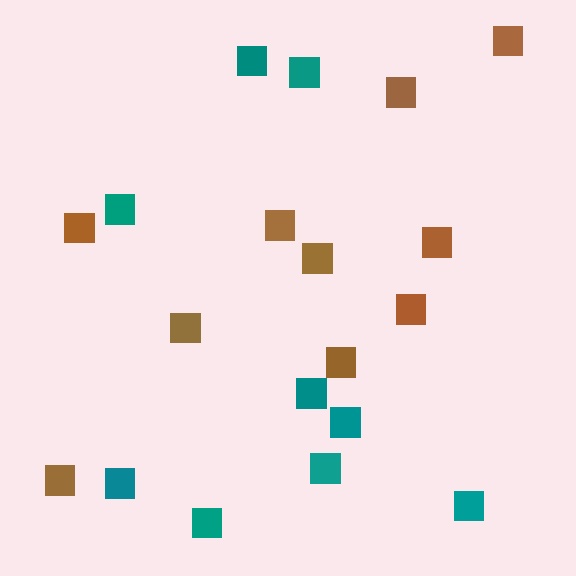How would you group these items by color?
There are 2 groups: one group of teal squares (9) and one group of brown squares (10).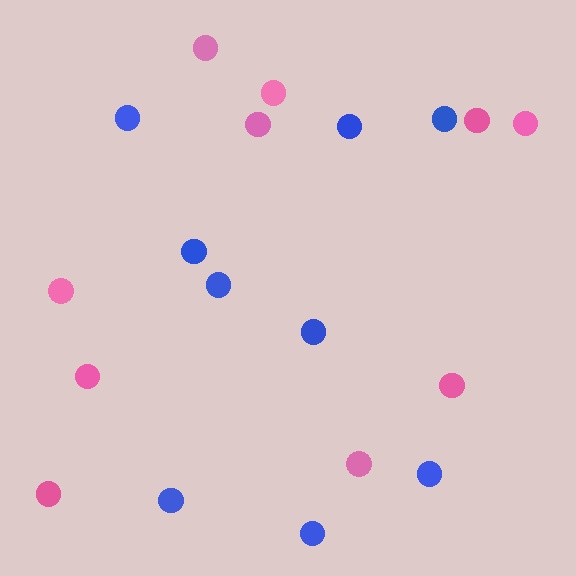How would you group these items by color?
There are 2 groups: one group of pink circles (10) and one group of blue circles (9).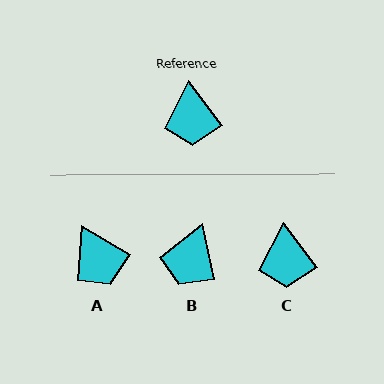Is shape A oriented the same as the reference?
No, it is off by about 23 degrees.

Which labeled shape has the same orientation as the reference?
C.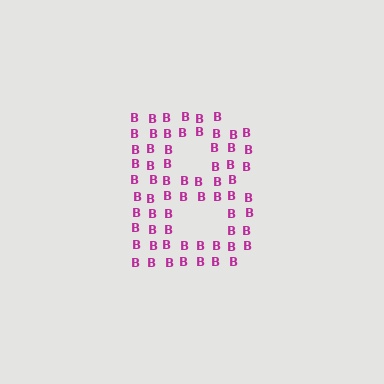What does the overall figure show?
The overall figure shows the letter B.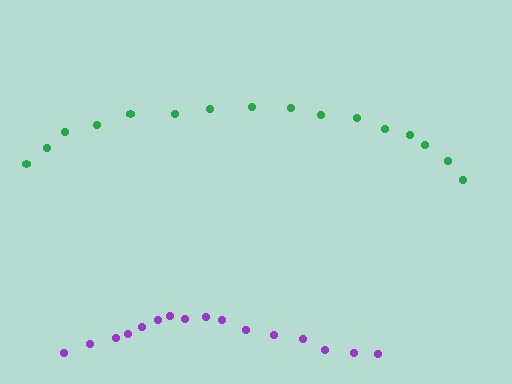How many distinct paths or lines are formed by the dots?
There are 2 distinct paths.